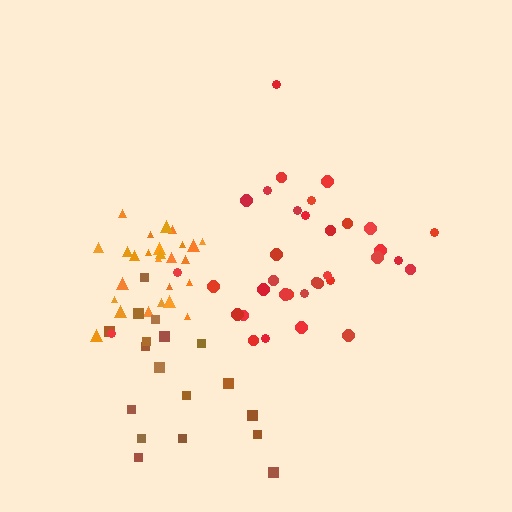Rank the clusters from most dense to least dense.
orange, red, brown.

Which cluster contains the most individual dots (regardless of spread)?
Red (35).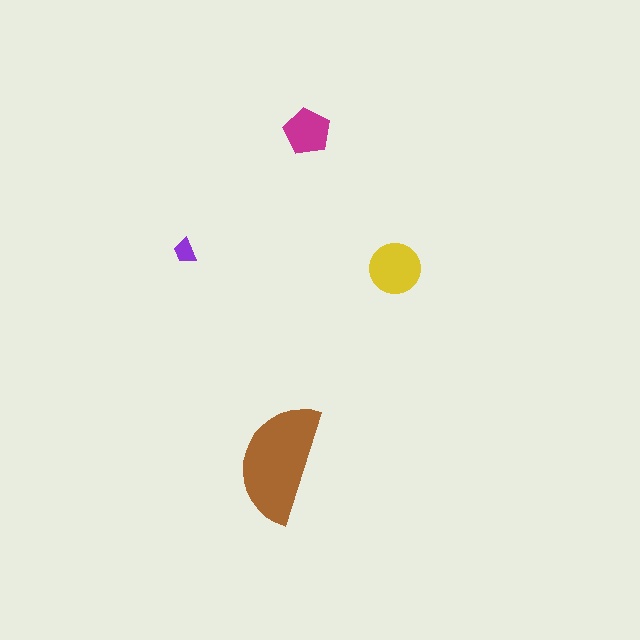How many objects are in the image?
There are 4 objects in the image.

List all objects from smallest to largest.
The purple trapezoid, the magenta pentagon, the yellow circle, the brown semicircle.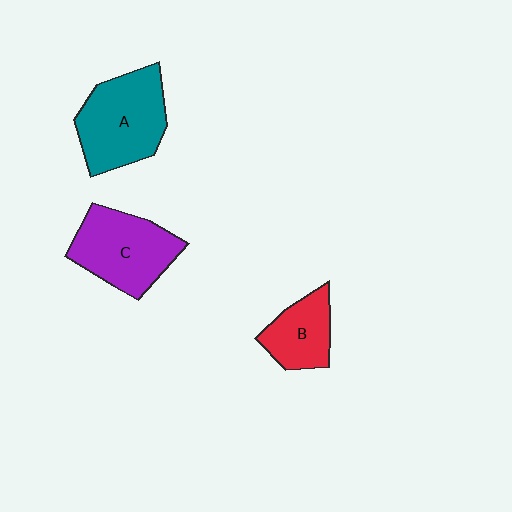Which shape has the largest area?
Shape A (teal).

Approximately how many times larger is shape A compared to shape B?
Approximately 1.7 times.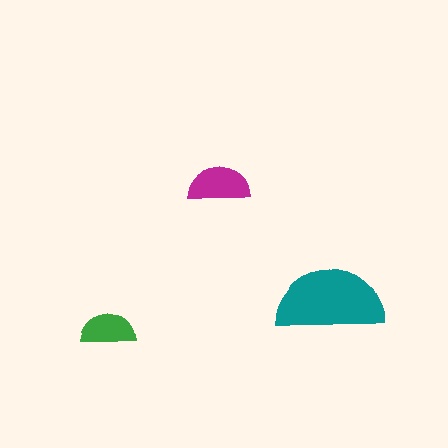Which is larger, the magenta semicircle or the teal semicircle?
The teal one.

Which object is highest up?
The magenta semicircle is topmost.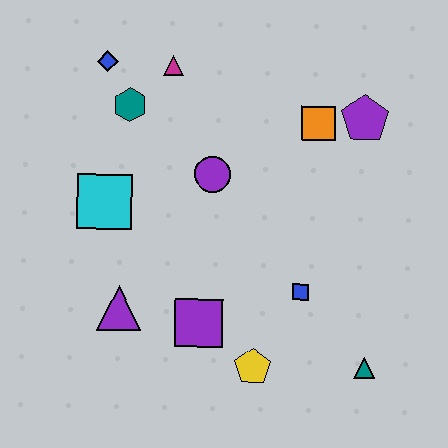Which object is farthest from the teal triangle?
The blue diamond is farthest from the teal triangle.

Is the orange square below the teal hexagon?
Yes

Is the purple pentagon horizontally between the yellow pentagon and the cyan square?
No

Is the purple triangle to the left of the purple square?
Yes